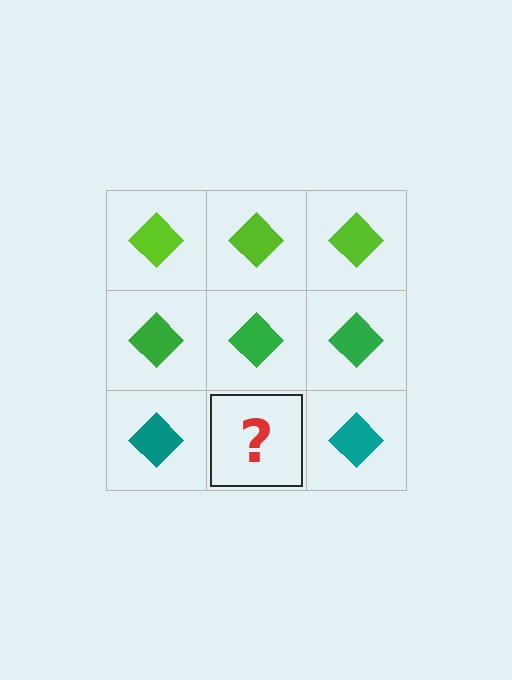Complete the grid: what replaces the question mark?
The question mark should be replaced with a teal diamond.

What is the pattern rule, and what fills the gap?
The rule is that each row has a consistent color. The gap should be filled with a teal diamond.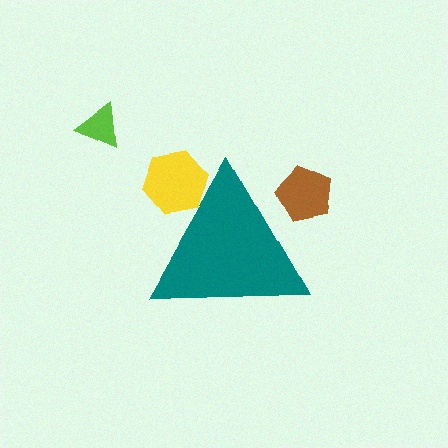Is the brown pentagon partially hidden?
Yes, the brown pentagon is partially hidden behind the teal triangle.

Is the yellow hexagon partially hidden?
Yes, the yellow hexagon is partially hidden behind the teal triangle.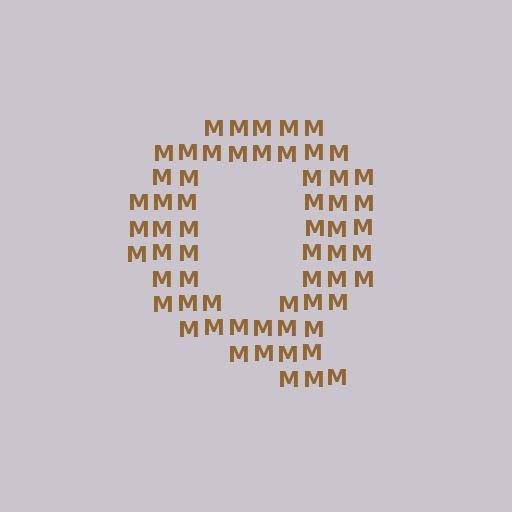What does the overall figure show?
The overall figure shows the letter Q.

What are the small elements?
The small elements are letter M's.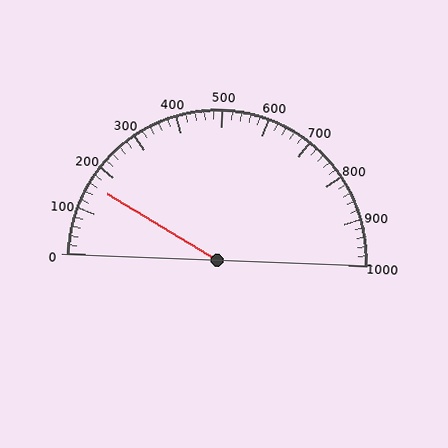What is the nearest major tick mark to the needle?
The nearest major tick mark is 200.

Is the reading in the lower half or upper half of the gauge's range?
The reading is in the lower half of the range (0 to 1000).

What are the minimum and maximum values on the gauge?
The gauge ranges from 0 to 1000.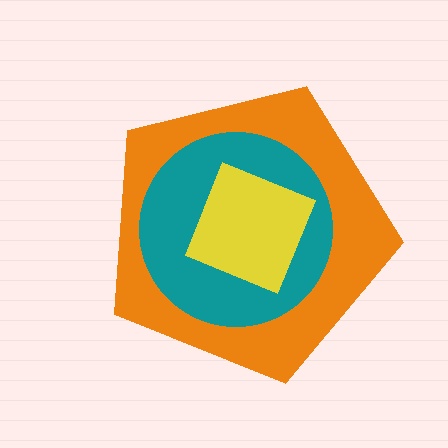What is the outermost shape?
The orange pentagon.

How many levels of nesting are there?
3.